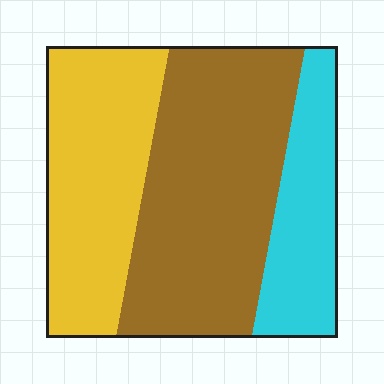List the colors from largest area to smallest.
From largest to smallest: brown, yellow, cyan.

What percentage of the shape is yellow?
Yellow covers roughly 35% of the shape.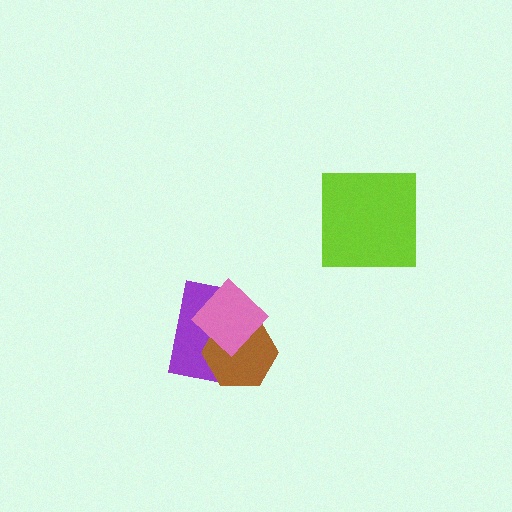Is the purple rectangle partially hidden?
Yes, it is partially covered by another shape.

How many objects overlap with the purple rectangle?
2 objects overlap with the purple rectangle.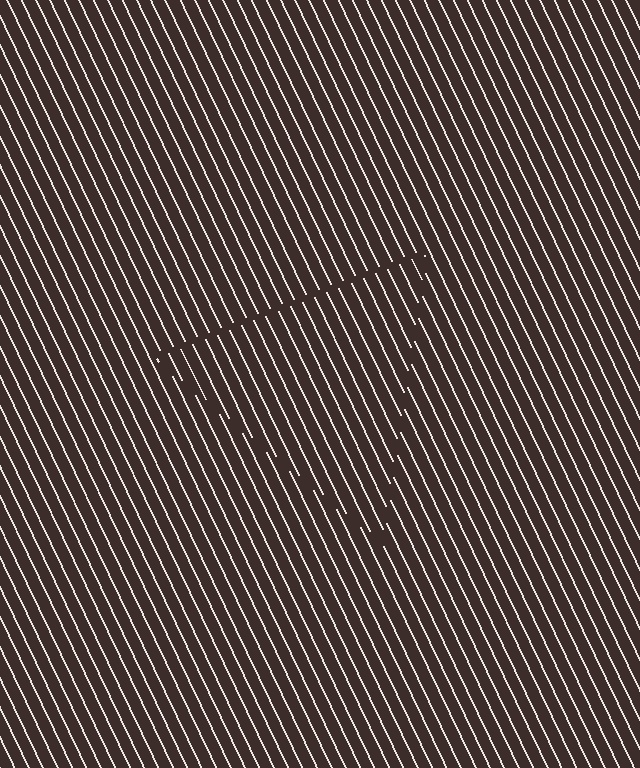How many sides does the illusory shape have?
3 sides — the line-ends trace a triangle.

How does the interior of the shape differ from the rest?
The interior of the shape contains the same grating, shifted by half a period — the contour is defined by the phase discontinuity where line-ends from the inner and outer gratings abut.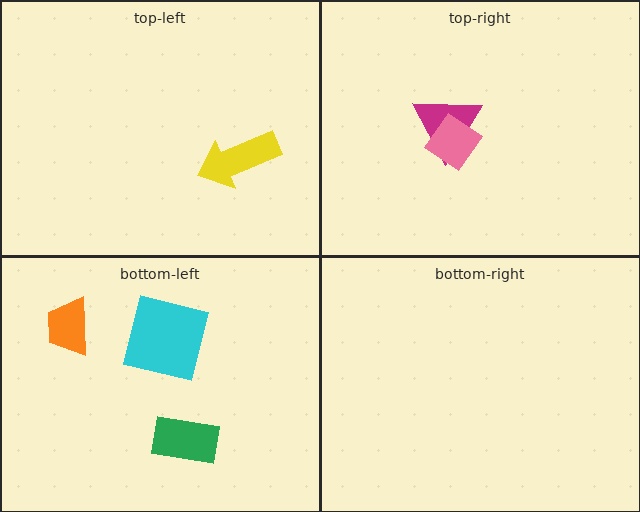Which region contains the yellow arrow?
The top-left region.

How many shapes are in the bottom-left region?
3.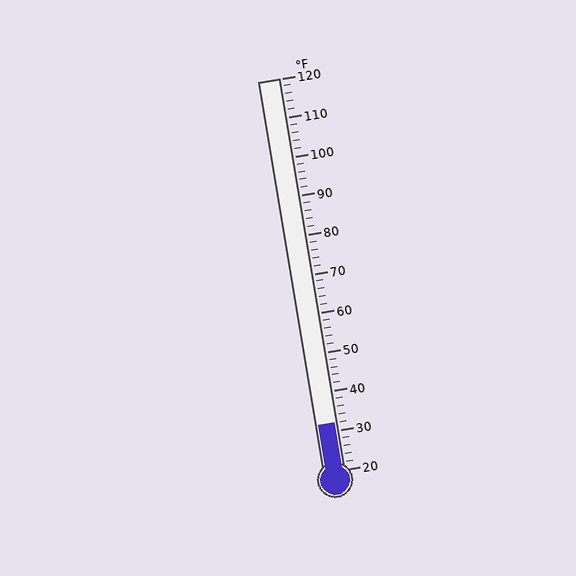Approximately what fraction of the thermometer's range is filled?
The thermometer is filled to approximately 10% of its range.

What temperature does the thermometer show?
The thermometer shows approximately 32°F.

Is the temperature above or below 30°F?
The temperature is above 30°F.